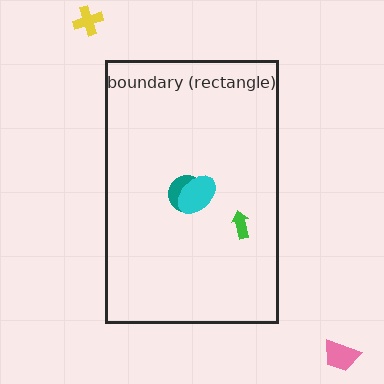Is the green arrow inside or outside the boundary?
Inside.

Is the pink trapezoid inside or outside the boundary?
Outside.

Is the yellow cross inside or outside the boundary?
Outside.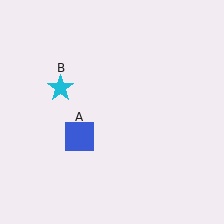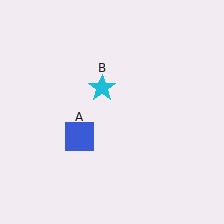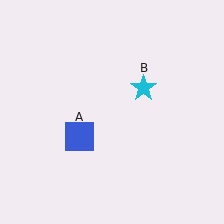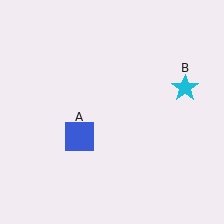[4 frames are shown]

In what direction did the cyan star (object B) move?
The cyan star (object B) moved right.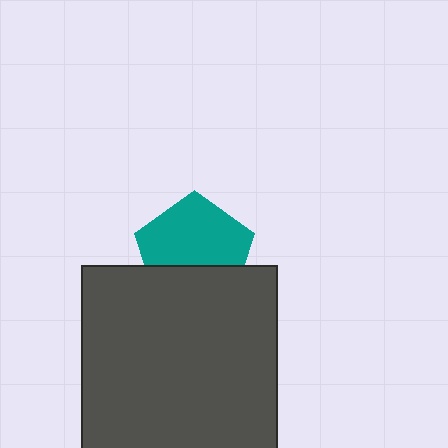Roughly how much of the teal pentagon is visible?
About half of it is visible (roughly 64%).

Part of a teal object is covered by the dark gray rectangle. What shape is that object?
It is a pentagon.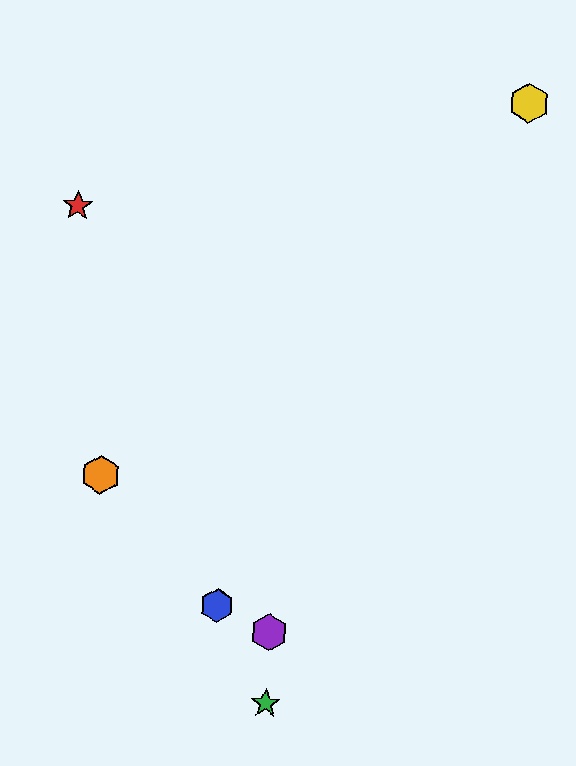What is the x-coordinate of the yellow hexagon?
The yellow hexagon is at x≈529.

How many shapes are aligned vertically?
2 shapes (the green star, the purple hexagon) are aligned vertically.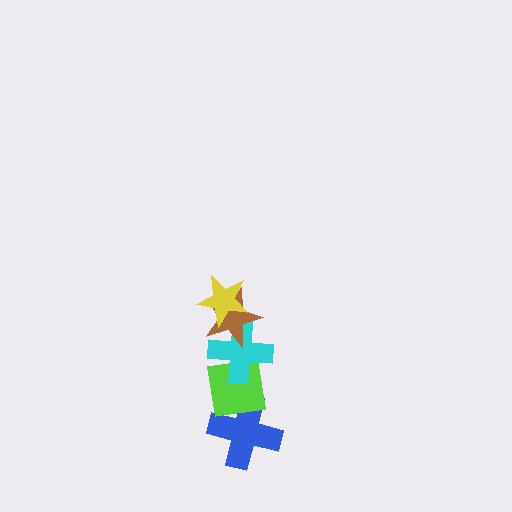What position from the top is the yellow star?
The yellow star is 1st from the top.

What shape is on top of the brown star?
The yellow star is on top of the brown star.